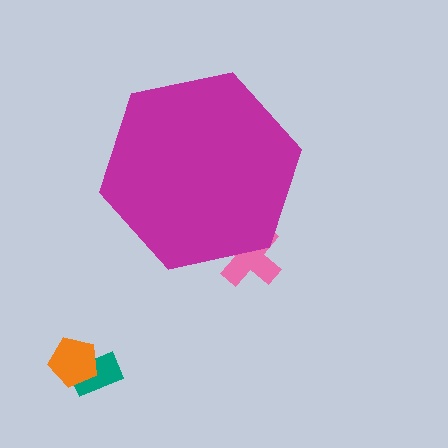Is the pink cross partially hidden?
Yes, the pink cross is partially hidden behind the magenta hexagon.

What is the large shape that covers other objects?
A magenta hexagon.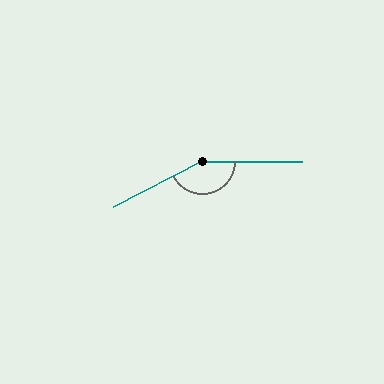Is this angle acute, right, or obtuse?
It is obtuse.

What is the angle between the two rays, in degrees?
Approximately 153 degrees.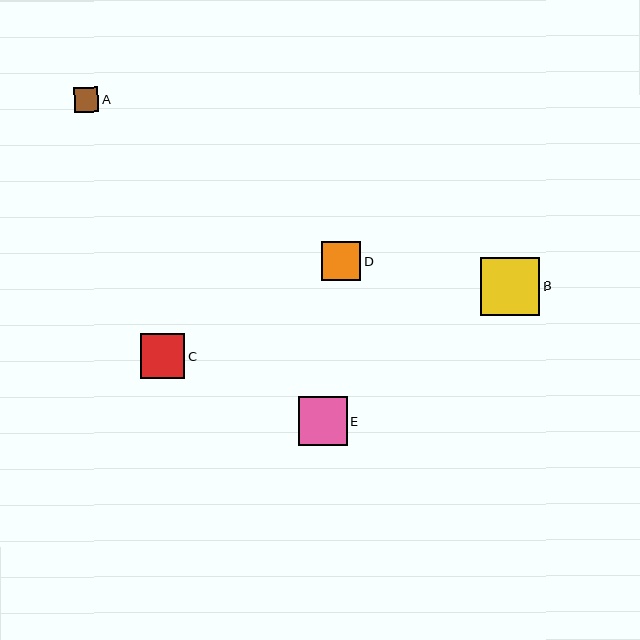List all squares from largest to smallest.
From largest to smallest: B, E, C, D, A.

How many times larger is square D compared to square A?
Square D is approximately 1.6 times the size of square A.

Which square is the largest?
Square B is the largest with a size of approximately 59 pixels.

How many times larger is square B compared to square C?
Square B is approximately 1.3 times the size of square C.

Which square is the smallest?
Square A is the smallest with a size of approximately 25 pixels.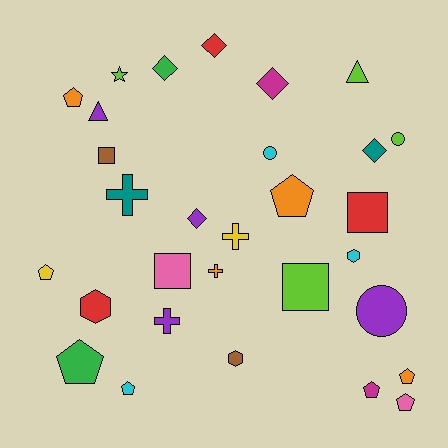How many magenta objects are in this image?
There are 2 magenta objects.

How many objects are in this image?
There are 30 objects.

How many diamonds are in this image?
There are 5 diamonds.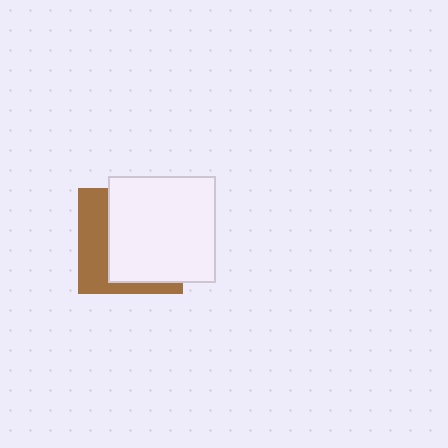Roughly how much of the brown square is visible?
A small part of it is visible (roughly 35%).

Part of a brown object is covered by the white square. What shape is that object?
It is a square.